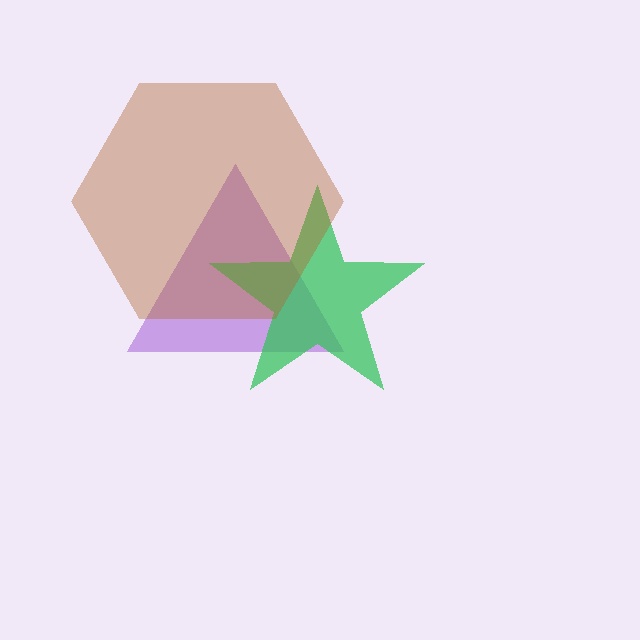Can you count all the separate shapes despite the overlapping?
Yes, there are 3 separate shapes.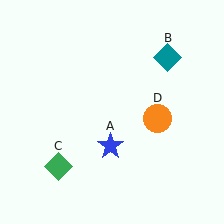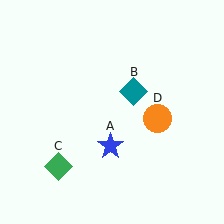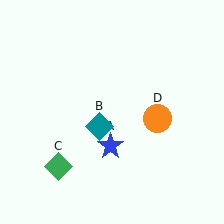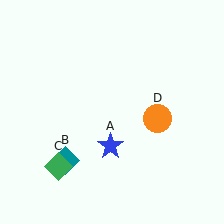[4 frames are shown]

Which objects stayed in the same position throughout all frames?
Blue star (object A) and green diamond (object C) and orange circle (object D) remained stationary.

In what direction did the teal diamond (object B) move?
The teal diamond (object B) moved down and to the left.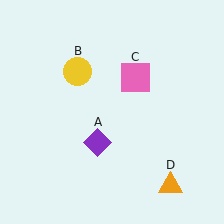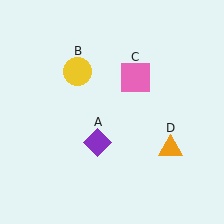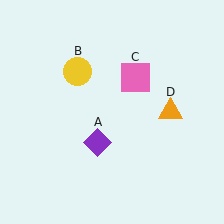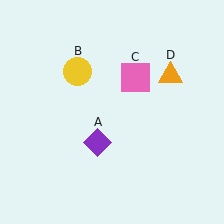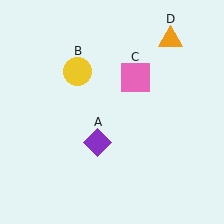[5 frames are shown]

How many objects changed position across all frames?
1 object changed position: orange triangle (object D).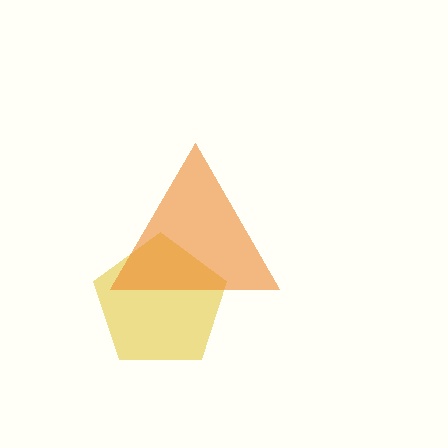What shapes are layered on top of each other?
The layered shapes are: a yellow pentagon, an orange triangle.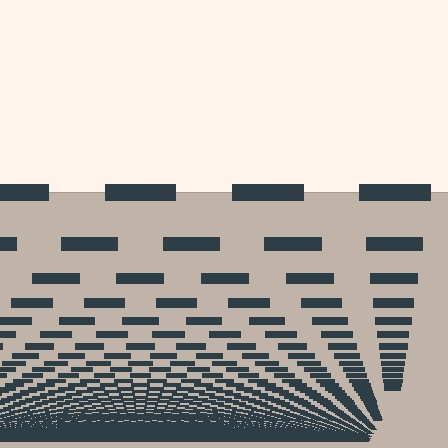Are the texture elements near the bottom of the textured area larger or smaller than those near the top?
Smaller. The gradient is inverted — elements near the bottom are smaller and denser.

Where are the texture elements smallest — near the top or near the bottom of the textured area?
Near the bottom.